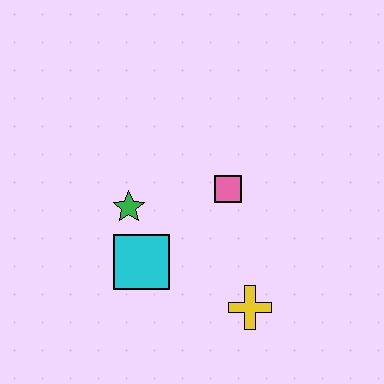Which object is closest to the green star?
The cyan square is closest to the green star.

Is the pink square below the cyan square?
No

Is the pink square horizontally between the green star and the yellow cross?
Yes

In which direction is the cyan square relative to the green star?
The cyan square is below the green star.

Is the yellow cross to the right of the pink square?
Yes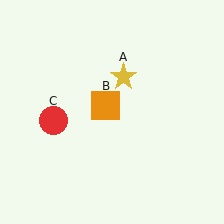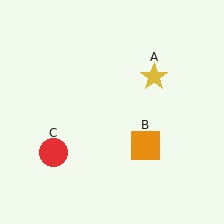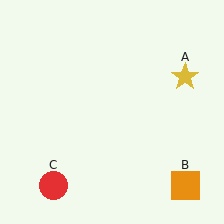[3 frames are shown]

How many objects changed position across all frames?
3 objects changed position: yellow star (object A), orange square (object B), red circle (object C).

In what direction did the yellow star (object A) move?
The yellow star (object A) moved right.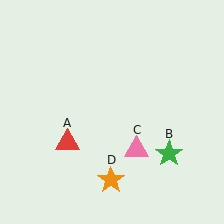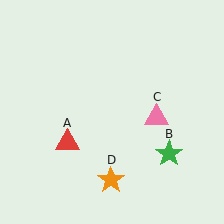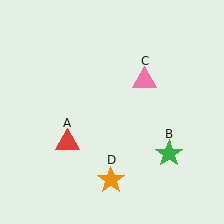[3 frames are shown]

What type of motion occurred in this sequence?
The pink triangle (object C) rotated counterclockwise around the center of the scene.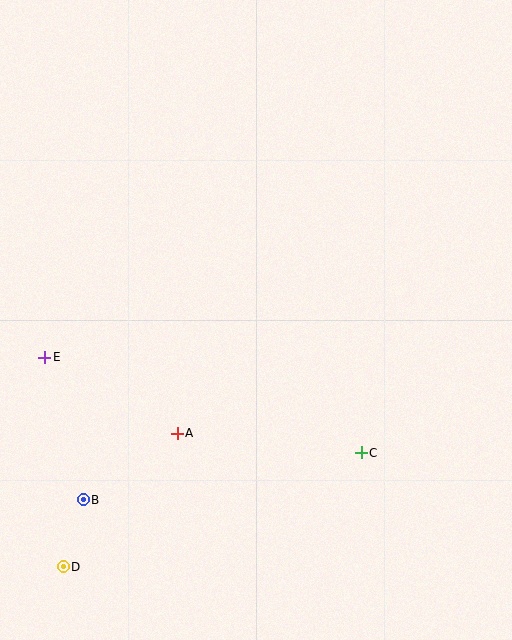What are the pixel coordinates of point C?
Point C is at (361, 453).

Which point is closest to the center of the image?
Point A at (177, 433) is closest to the center.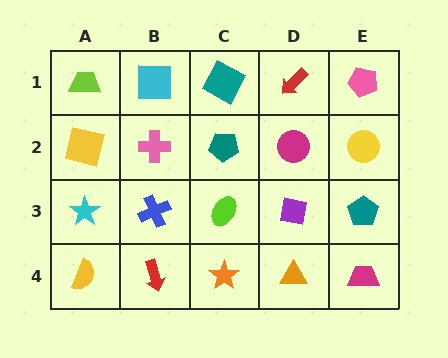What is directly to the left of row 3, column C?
A blue cross.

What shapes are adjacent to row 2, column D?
A red arrow (row 1, column D), a purple square (row 3, column D), a teal pentagon (row 2, column C), a yellow circle (row 2, column E).